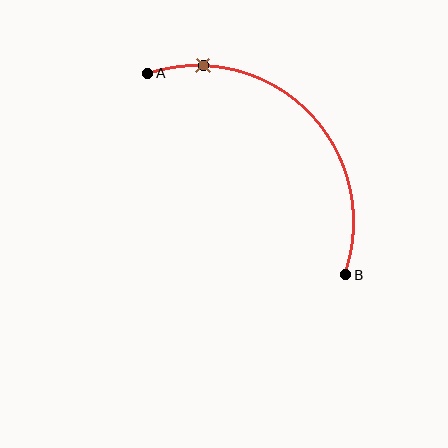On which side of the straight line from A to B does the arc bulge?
The arc bulges above and to the right of the straight line connecting A and B.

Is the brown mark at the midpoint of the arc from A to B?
No. The brown mark lies on the arc but is closer to endpoint A. The arc midpoint would be at the point on the curve equidistant along the arc from both A and B.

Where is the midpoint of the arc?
The arc midpoint is the point on the curve farthest from the straight line joining A and B. It sits above and to the right of that line.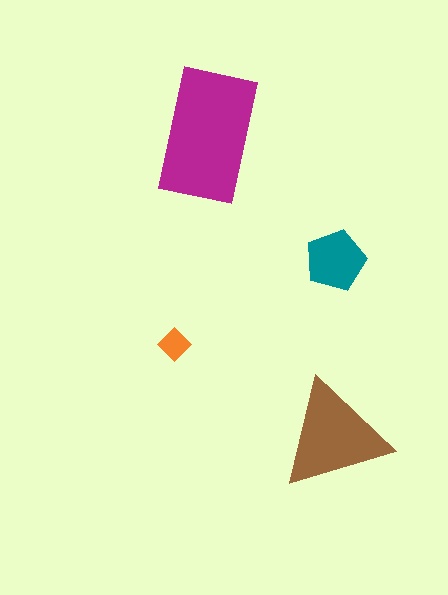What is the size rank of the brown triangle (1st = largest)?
2nd.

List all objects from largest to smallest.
The magenta rectangle, the brown triangle, the teal pentagon, the orange diamond.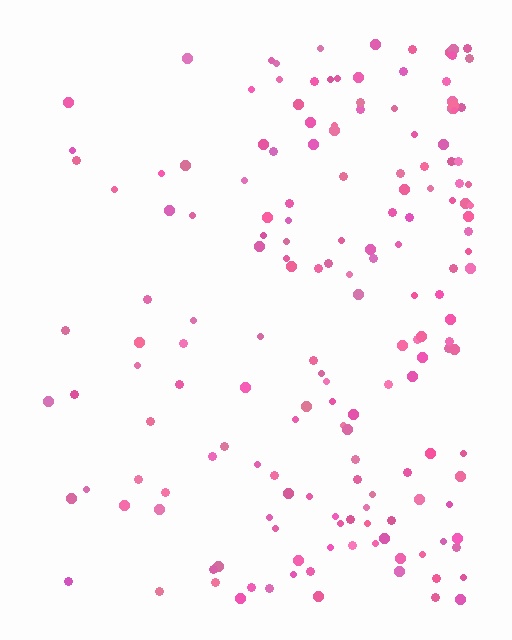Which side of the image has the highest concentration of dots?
The right.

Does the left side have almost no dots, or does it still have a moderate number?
Still a moderate number, just noticeably fewer than the right.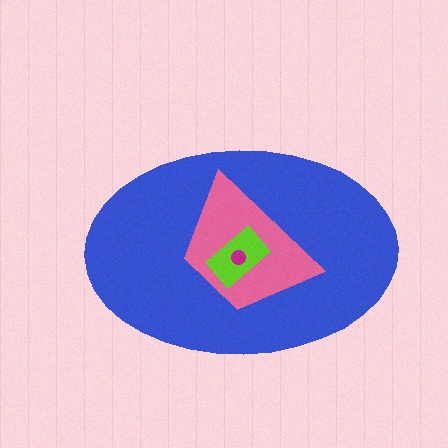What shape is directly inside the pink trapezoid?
The lime rectangle.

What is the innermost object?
The magenta circle.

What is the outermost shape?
The blue ellipse.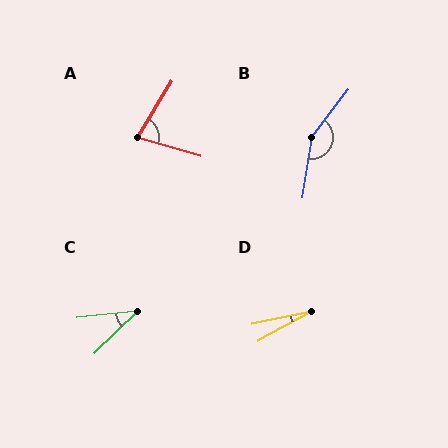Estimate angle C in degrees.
Approximately 39 degrees.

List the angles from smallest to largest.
D (17°), C (39°), A (75°), B (152°).